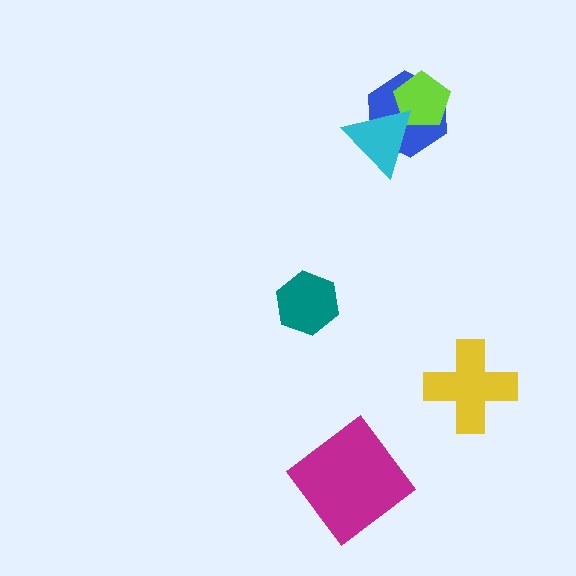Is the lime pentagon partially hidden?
Yes, it is partially covered by another shape.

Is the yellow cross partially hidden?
No, no other shape covers it.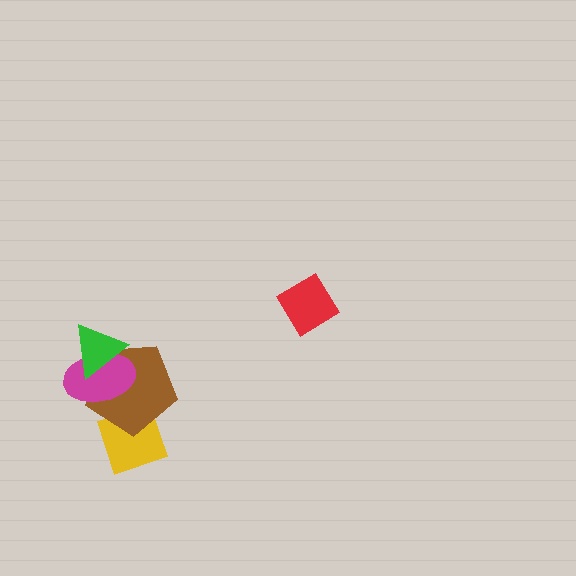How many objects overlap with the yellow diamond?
1 object overlaps with the yellow diamond.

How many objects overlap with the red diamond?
0 objects overlap with the red diamond.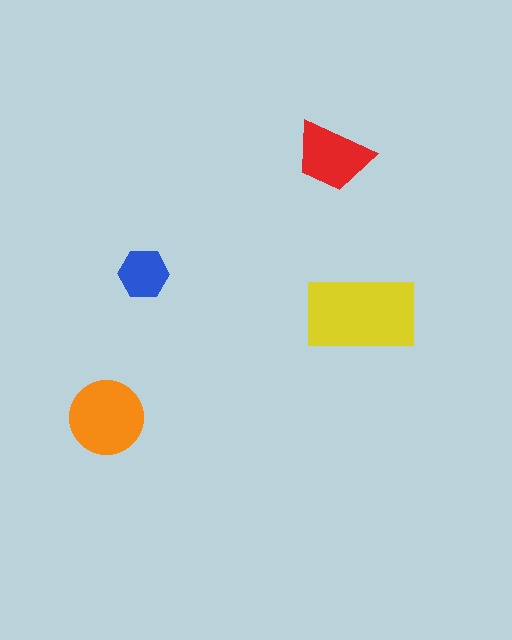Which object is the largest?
The yellow rectangle.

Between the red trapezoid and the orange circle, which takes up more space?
The orange circle.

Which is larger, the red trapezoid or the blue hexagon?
The red trapezoid.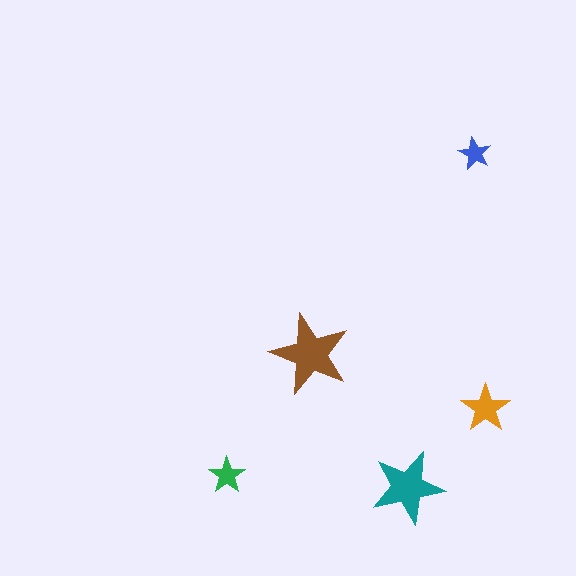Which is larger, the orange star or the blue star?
The orange one.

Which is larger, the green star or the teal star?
The teal one.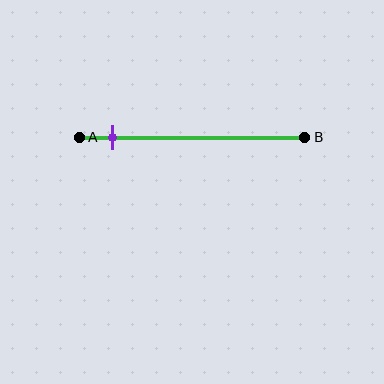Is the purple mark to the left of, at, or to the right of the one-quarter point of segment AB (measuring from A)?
The purple mark is to the left of the one-quarter point of segment AB.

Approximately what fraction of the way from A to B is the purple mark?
The purple mark is approximately 15% of the way from A to B.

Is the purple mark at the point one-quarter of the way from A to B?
No, the mark is at about 15% from A, not at the 25% one-quarter point.